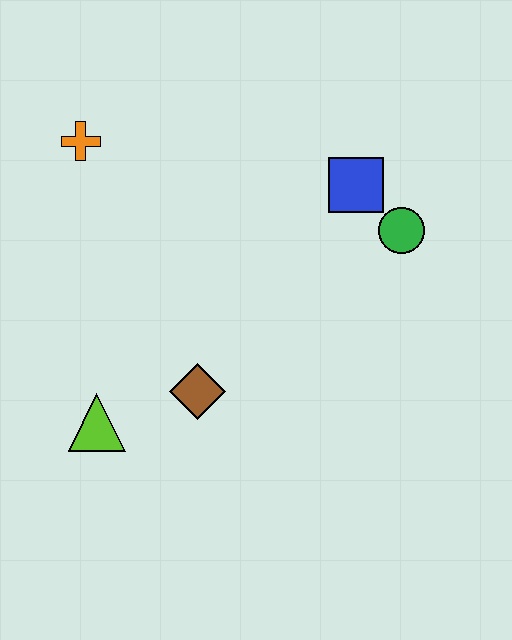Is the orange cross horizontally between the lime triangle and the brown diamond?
No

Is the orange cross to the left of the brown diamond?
Yes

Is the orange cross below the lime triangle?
No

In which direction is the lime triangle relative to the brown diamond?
The lime triangle is to the left of the brown diamond.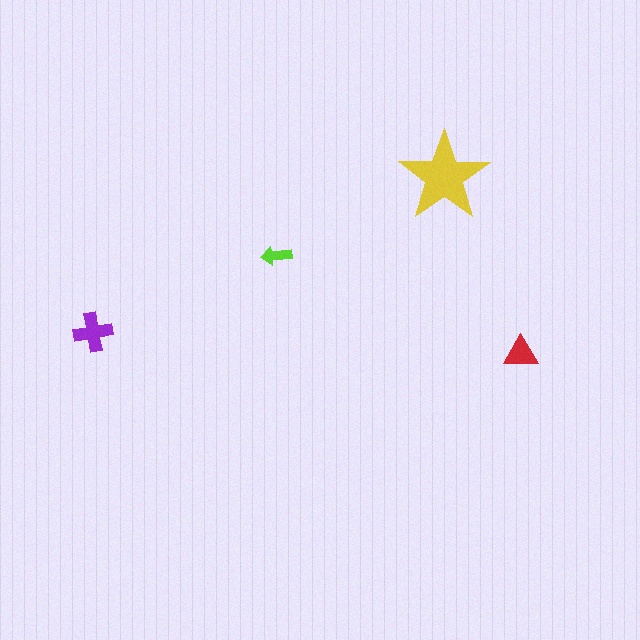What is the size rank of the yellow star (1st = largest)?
1st.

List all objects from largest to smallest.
The yellow star, the purple cross, the red triangle, the lime arrow.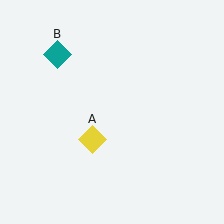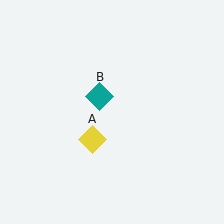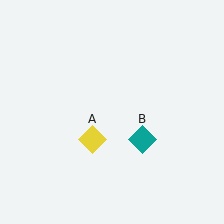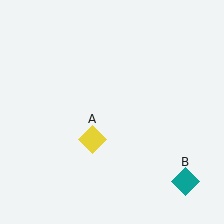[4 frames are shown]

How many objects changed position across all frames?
1 object changed position: teal diamond (object B).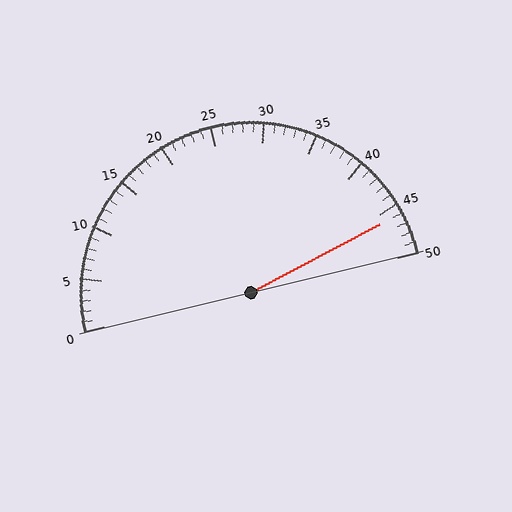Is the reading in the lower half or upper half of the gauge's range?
The reading is in the upper half of the range (0 to 50).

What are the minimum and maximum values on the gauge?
The gauge ranges from 0 to 50.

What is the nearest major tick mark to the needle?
The nearest major tick mark is 45.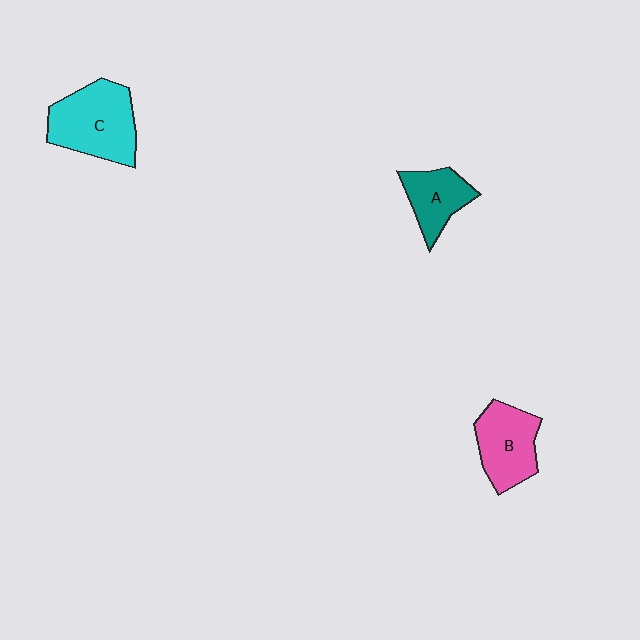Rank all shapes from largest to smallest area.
From largest to smallest: C (cyan), B (pink), A (teal).